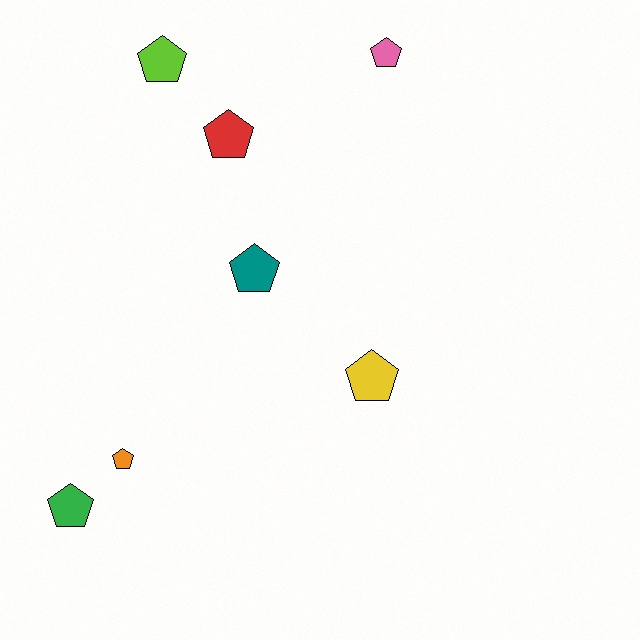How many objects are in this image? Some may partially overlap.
There are 7 objects.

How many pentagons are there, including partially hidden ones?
There are 7 pentagons.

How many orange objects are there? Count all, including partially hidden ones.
There is 1 orange object.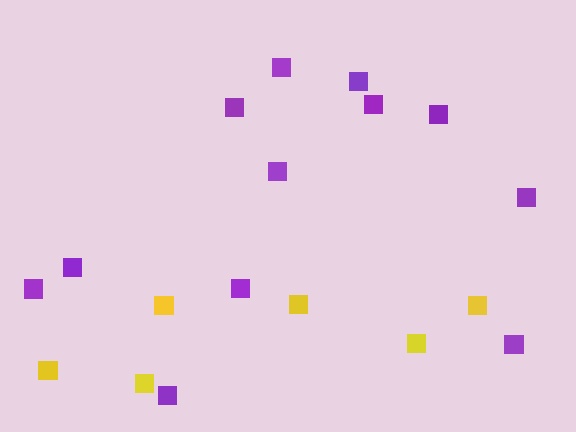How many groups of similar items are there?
There are 2 groups: one group of purple squares (12) and one group of yellow squares (6).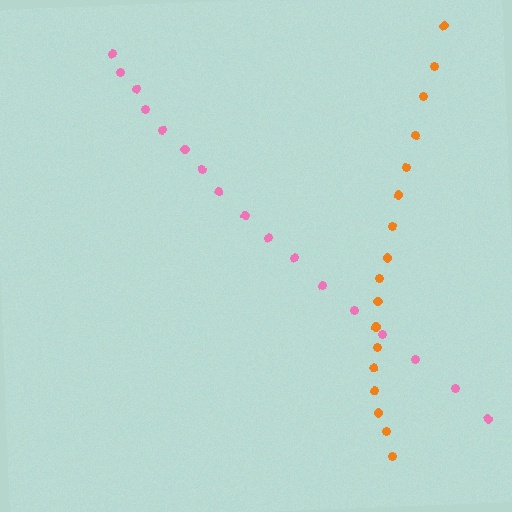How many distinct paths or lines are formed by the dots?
There are 2 distinct paths.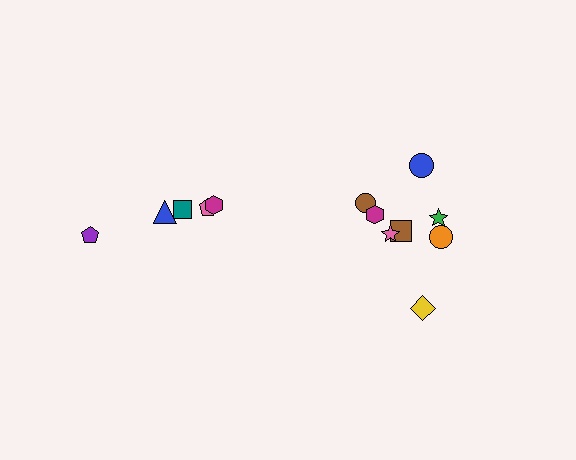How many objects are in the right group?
There are 8 objects.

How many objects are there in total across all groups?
There are 13 objects.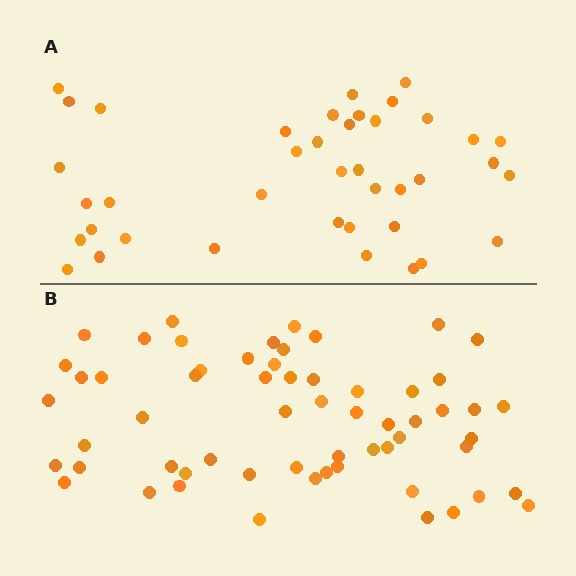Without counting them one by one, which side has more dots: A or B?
Region B (the bottom region) has more dots.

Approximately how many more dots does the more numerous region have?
Region B has approximately 20 more dots than region A.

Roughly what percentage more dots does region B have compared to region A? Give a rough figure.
About 50% more.